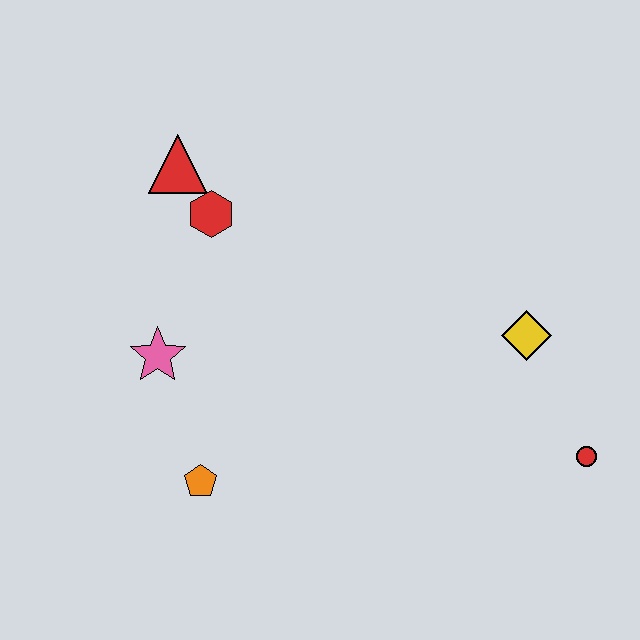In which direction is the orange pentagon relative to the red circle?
The orange pentagon is to the left of the red circle.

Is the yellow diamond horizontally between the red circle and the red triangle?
Yes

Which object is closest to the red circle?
The yellow diamond is closest to the red circle.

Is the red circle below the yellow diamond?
Yes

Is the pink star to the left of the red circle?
Yes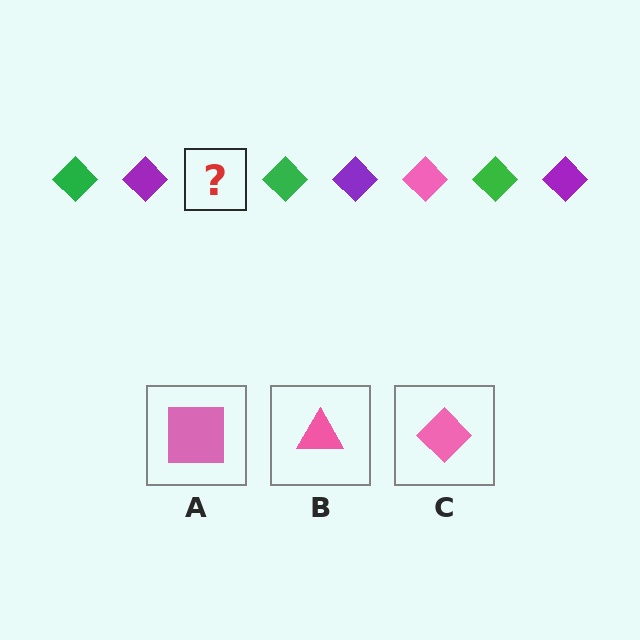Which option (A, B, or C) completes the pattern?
C.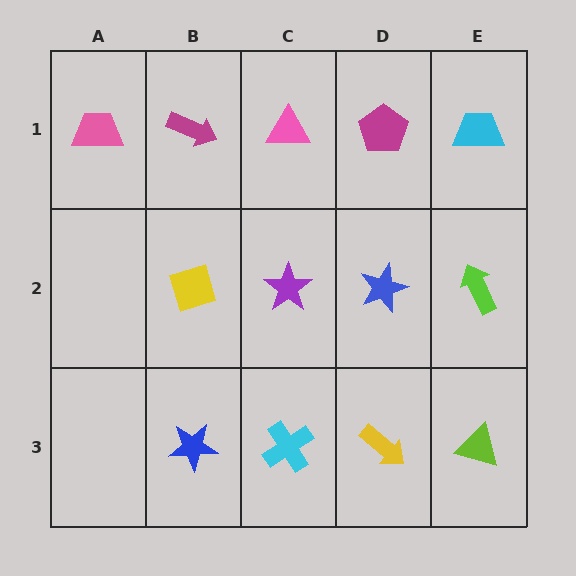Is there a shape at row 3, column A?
No, that cell is empty.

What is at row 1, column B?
A magenta arrow.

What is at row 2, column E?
A lime arrow.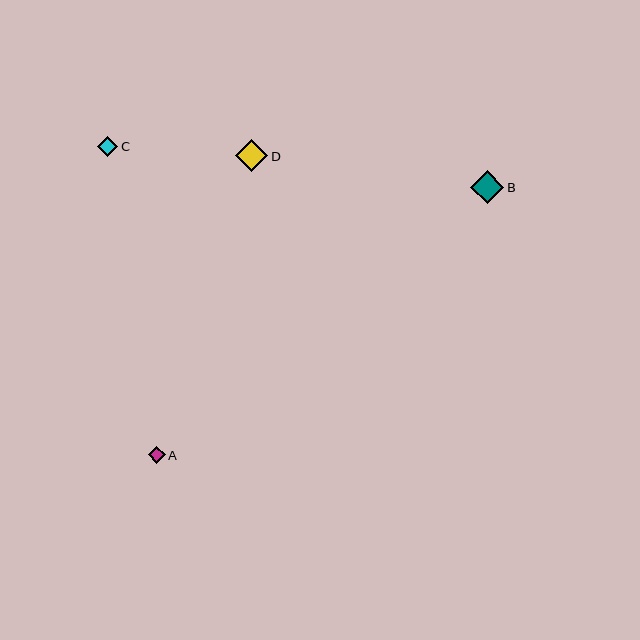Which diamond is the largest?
Diamond B is the largest with a size of approximately 33 pixels.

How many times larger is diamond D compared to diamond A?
Diamond D is approximately 1.9 times the size of diamond A.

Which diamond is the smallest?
Diamond A is the smallest with a size of approximately 17 pixels.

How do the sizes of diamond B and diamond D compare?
Diamond B and diamond D are approximately the same size.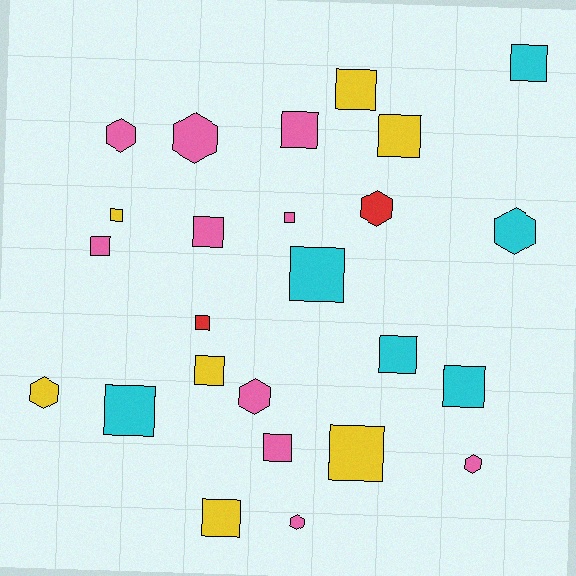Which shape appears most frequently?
Square, with 17 objects.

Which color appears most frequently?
Pink, with 10 objects.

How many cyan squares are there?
There are 5 cyan squares.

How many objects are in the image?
There are 25 objects.